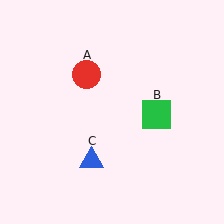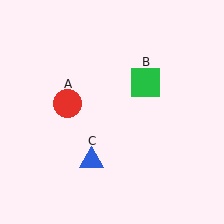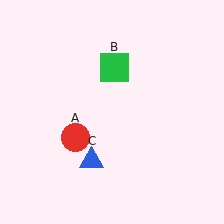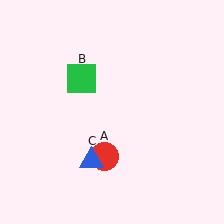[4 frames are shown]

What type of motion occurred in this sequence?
The red circle (object A), green square (object B) rotated counterclockwise around the center of the scene.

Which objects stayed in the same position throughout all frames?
Blue triangle (object C) remained stationary.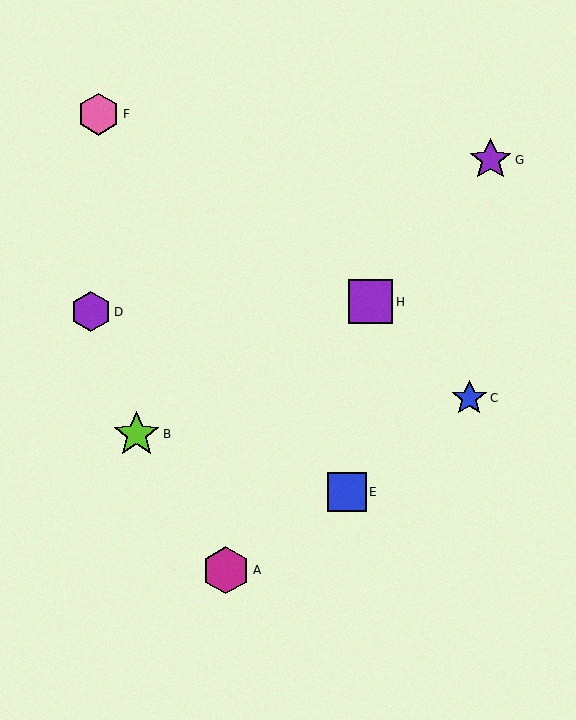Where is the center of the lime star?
The center of the lime star is at (136, 434).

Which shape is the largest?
The magenta hexagon (labeled A) is the largest.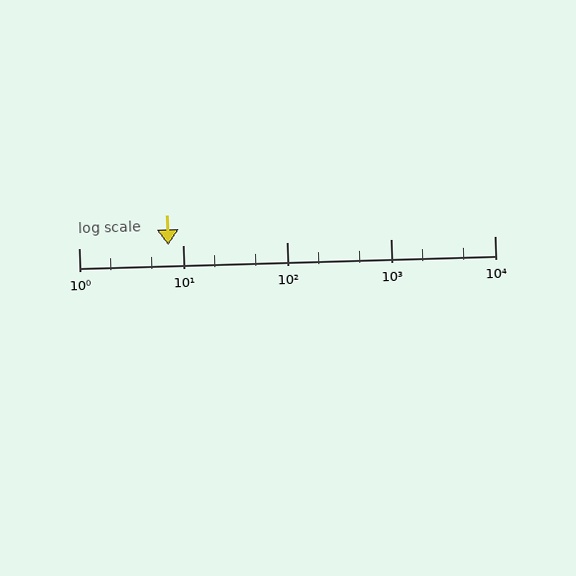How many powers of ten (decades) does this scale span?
The scale spans 4 decades, from 1 to 10000.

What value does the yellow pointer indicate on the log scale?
The pointer indicates approximately 7.3.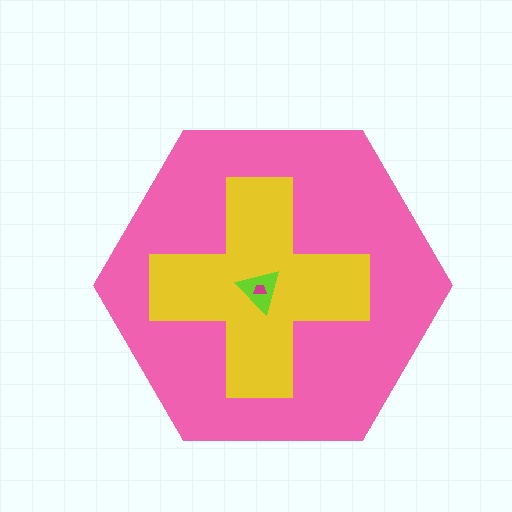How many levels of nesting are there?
4.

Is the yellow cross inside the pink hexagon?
Yes.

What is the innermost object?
The magenta trapezoid.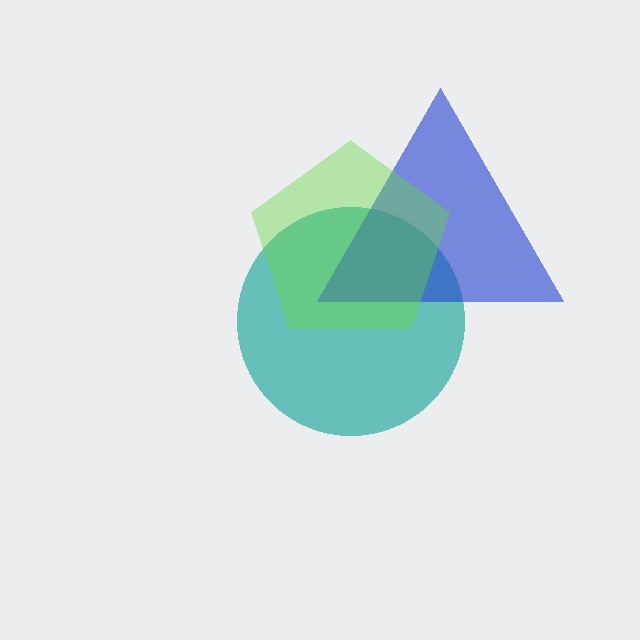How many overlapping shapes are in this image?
There are 3 overlapping shapes in the image.